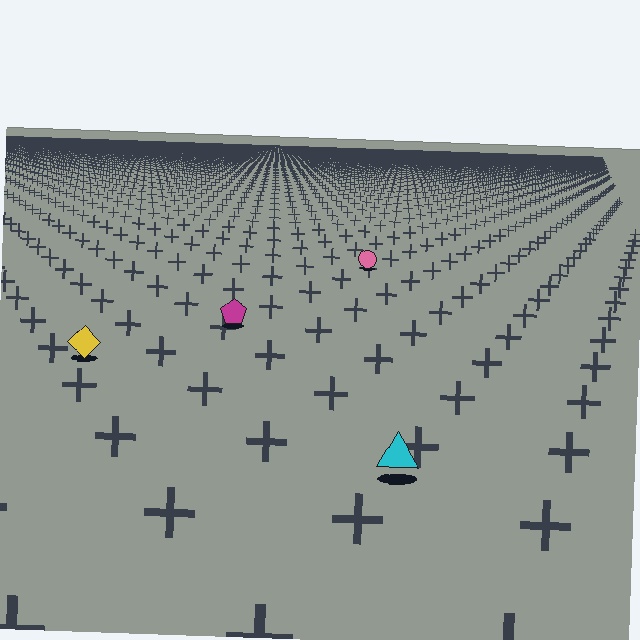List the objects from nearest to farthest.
From nearest to farthest: the cyan triangle, the yellow diamond, the magenta pentagon, the pink circle.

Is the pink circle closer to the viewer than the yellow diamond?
No. The yellow diamond is closer — you can tell from the texture gradient: the ground texture is coarser near it.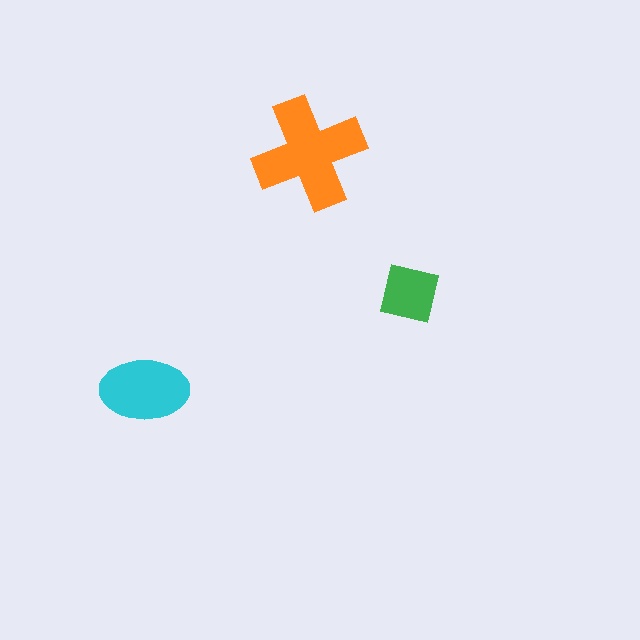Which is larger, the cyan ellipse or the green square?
The cyan ellipse.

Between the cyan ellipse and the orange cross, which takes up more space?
The orange cross.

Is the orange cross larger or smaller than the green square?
Larger.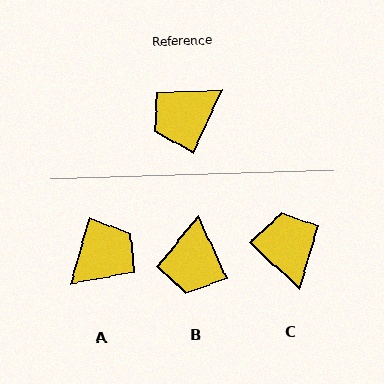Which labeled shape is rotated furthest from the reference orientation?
A, about 172 degrees away.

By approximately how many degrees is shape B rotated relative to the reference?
Approximately 48 degrees counter-clockwise.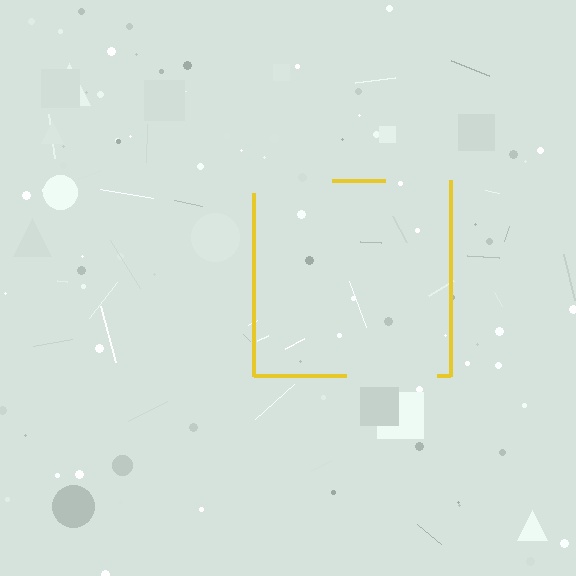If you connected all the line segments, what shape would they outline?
They would outline a square.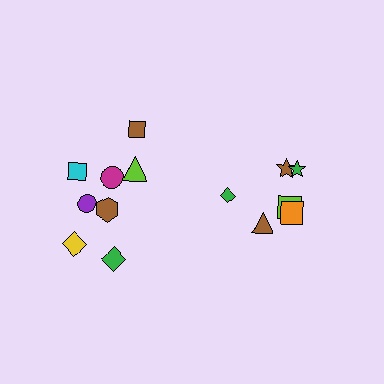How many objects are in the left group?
There are 8 objects.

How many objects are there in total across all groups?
There are 14 objects.